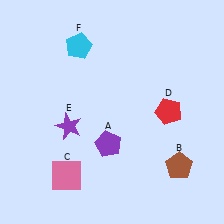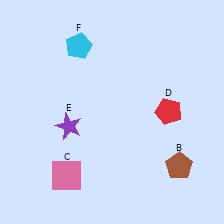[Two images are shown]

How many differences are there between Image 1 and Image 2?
There is 1 difference between the two images.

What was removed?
The purple pentagon (A) was removed in Image 2.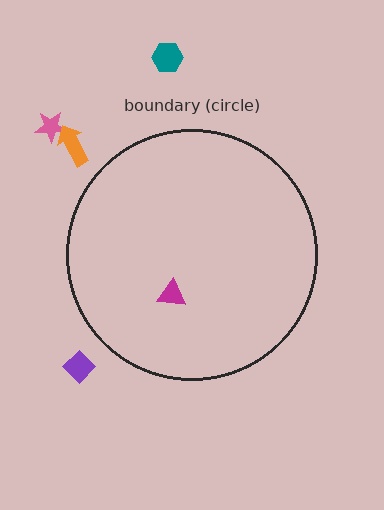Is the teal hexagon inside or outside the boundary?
Outside.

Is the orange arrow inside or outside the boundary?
Outside.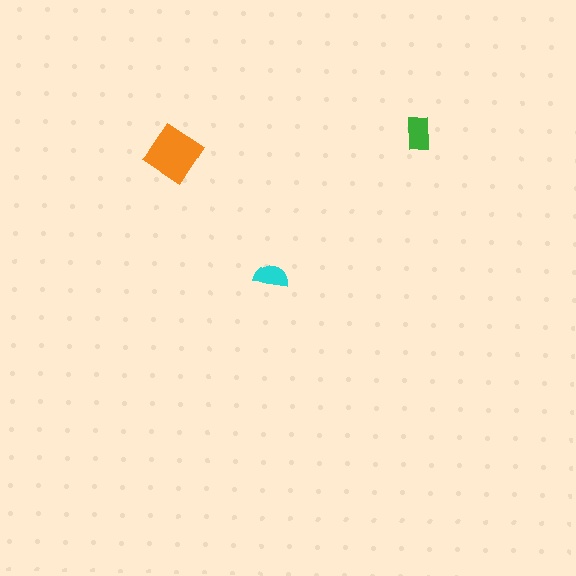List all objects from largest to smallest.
The orange diamond, the green rectangle, the cyan semicircle.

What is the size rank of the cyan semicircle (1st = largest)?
3rd.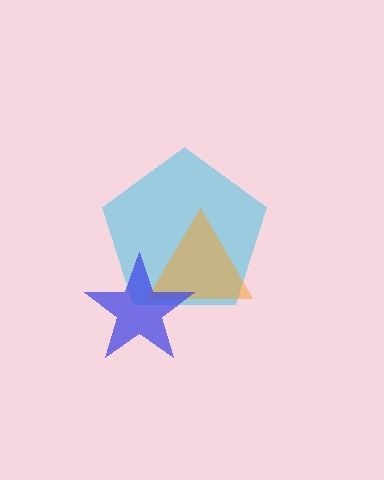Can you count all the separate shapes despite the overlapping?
Yes, there are 3 separate shapes.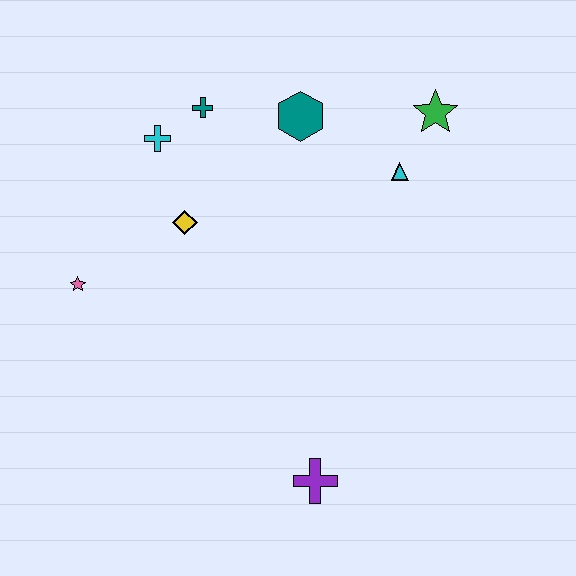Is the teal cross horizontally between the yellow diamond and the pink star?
No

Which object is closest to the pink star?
The yellow diamond is closest to the pink star.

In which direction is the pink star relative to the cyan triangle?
The pink star is to the left of the cyan triangle.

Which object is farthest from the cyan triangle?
The pink star is farthest from the cyan triangle.